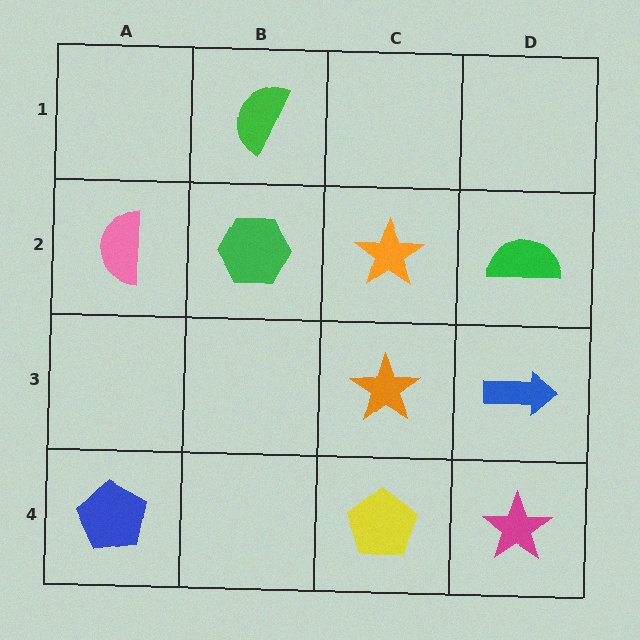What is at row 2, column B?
A green hexagon.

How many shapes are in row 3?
2 shapes.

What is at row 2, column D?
A green semicircle.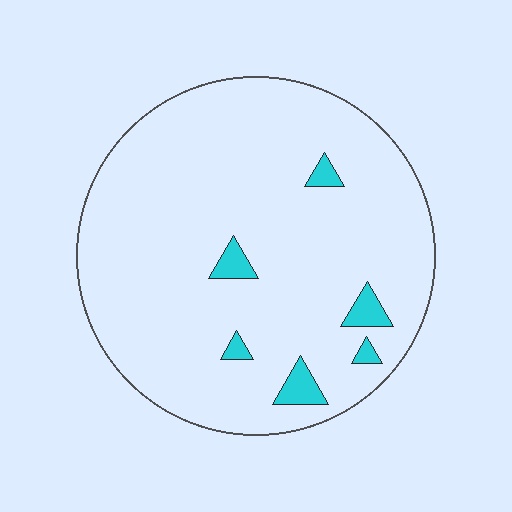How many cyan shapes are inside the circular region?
6.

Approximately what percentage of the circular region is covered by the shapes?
Approximately 5%.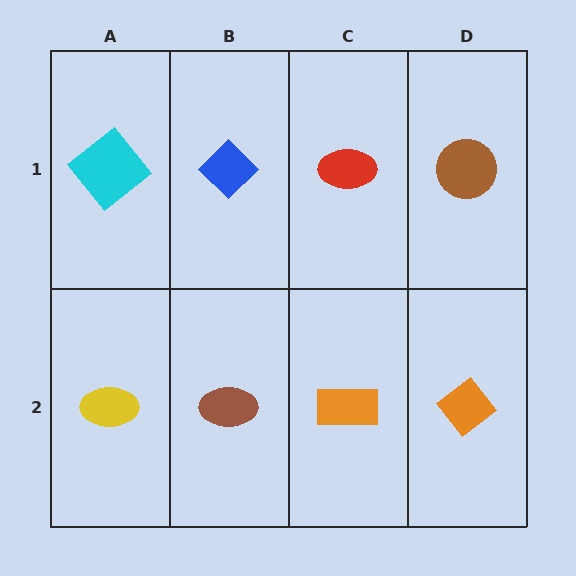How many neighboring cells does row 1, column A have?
2.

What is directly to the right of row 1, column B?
A red ellipse.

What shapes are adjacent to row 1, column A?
A yellow ellipse (row 2, column A), a blue diamond (row 1, column B).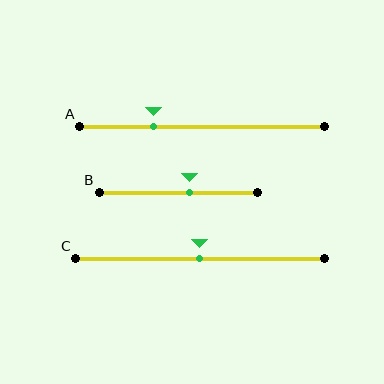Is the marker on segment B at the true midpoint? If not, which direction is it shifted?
No, the marker on segment B is shifted to the right by about 7% of the segment length.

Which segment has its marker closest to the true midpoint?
Segment C has its marker closest to the true midpoint.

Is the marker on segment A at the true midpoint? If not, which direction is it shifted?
No, the marker on segment A is shifted to the left by about 20% of the segment length.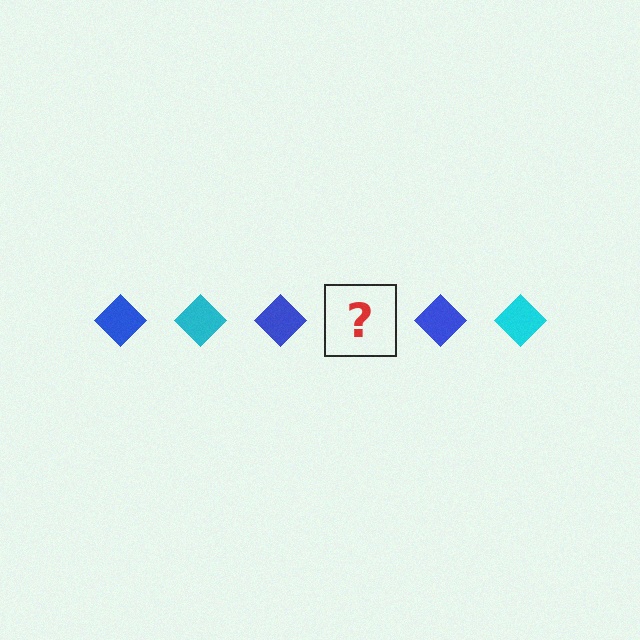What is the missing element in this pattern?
The missing element is a cyan diamond.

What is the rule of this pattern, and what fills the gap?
The rule is that the pattern cycles through blue, cyan diamonds. The gap should be filled with a cyan diamond.